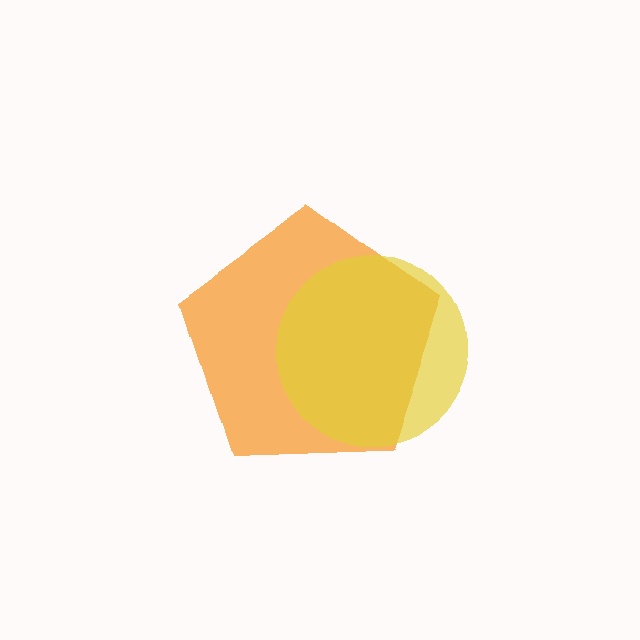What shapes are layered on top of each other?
The layered shapes are: an orange pentagon, a yellow circle.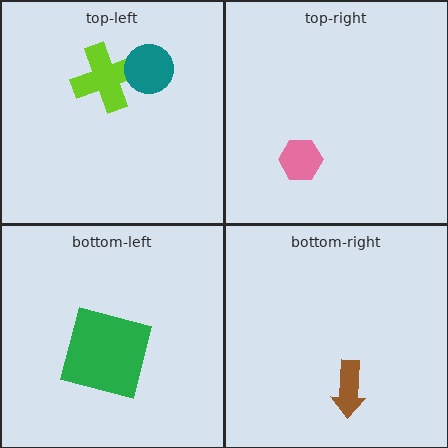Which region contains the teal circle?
The top-left region.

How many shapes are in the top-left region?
2.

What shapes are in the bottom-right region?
The brown arrow.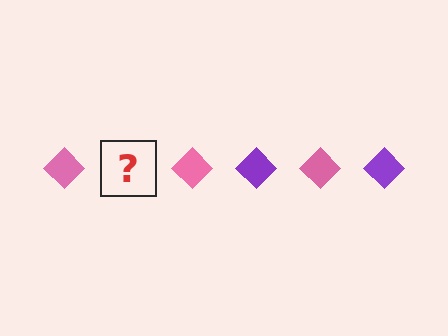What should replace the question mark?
The question mark should be replaced with a purple diamond.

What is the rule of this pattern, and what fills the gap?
The rule is that the pattern cycles through pink, purple diamonds. The gap should be filled with a purple diamond.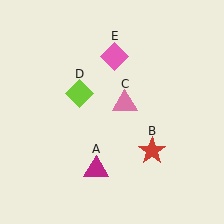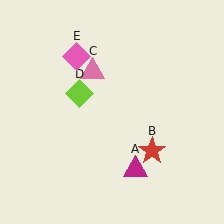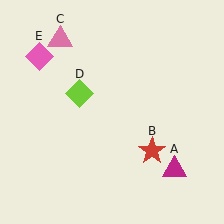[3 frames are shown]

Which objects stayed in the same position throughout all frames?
Red star (object B) and lime diamond (object D) remained stationary.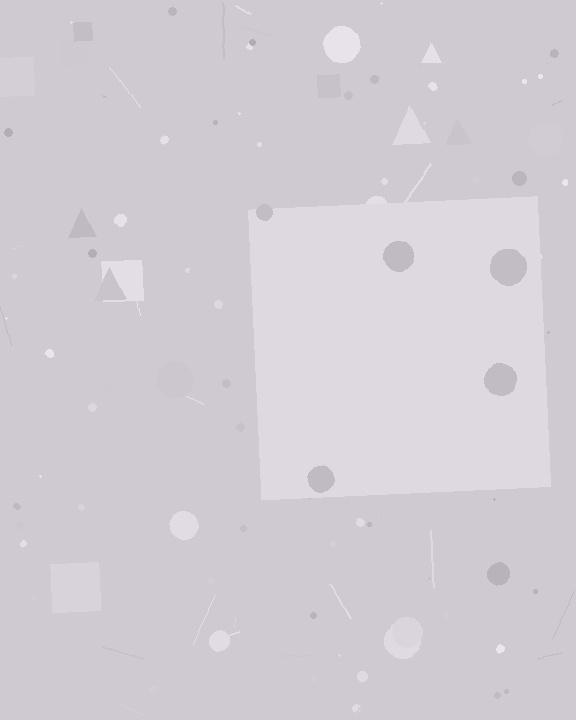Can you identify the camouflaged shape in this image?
The camouflaged shape is a square.